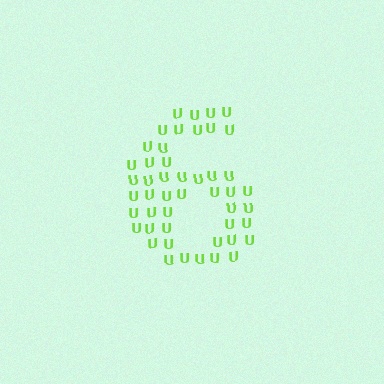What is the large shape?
The large shape is the digit 6.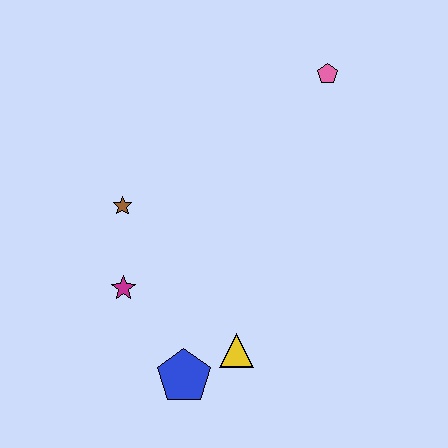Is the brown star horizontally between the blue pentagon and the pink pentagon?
No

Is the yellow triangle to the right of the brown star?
Yes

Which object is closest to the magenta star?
The brown star is closest to the magenta star.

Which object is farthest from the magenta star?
The pink pentagon is farthest from the magenta star.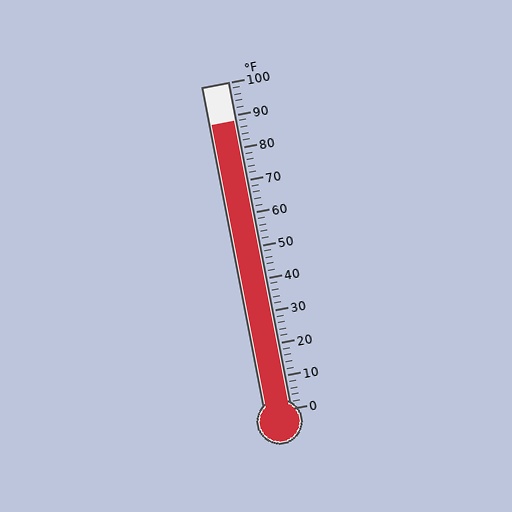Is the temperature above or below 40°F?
The temperature is above 40°F.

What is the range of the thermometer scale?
The thermometer scale ranges from 0°F to 100°F.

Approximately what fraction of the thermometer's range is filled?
The thermometer is filled to approximately 90% of its range.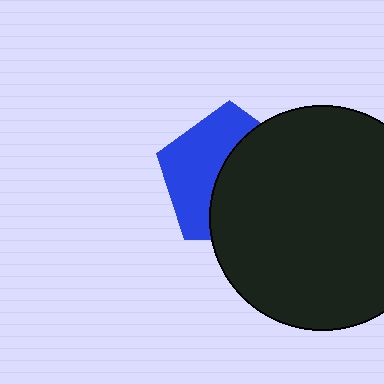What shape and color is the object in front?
The object in front is a black circle.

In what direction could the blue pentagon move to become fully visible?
The blue pentagon could move left. That would shift it out from behind the black circle entirely.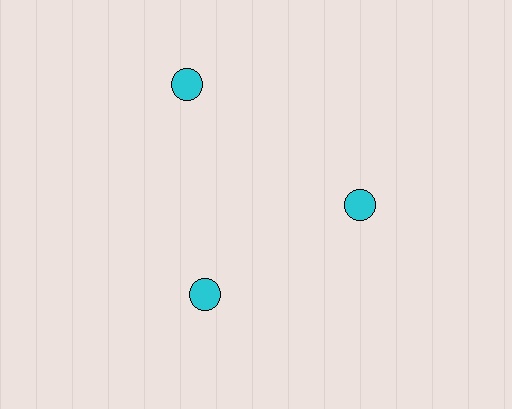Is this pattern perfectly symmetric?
No. The 3 cyan circles are arranged in a ring, but one element near the 11 o'clock position is pushed outward from the center, breaking the 3-fold rotational symmetry.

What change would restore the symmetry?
The symmetry would be restored by moving it inward, back onto the ring so that all 3 circles sit at equal angles and equal distance from the center.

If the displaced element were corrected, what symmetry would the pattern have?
It would have 3-fold rotational symmetry — the pattern would map onto itself every 120 degrees.